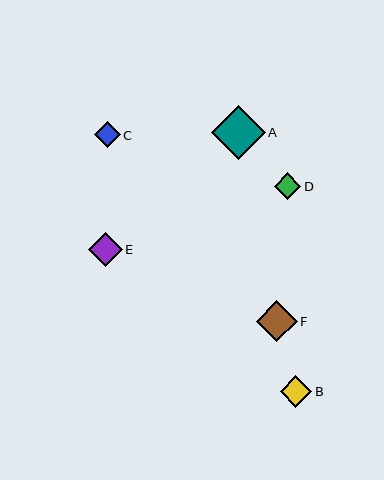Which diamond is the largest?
Diamond A is the largest with a size of approximately 54 pixels.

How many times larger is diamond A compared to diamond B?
Diamond A is approximately 1.7 times the size of diamond B.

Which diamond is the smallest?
Diamond C is the smallest with a size of approximately 26 pixels.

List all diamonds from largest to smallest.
From largest to smallest: A, F, E, B, D, C.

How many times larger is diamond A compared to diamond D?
Diamond A is approximately 2.1 times the size of diamond D.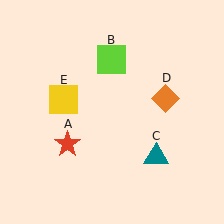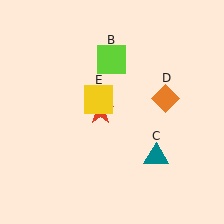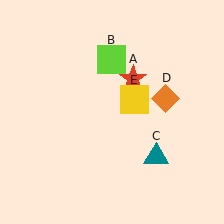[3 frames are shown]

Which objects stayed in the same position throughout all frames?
Lime square (object B) and teal triangle (object C) and orange diamond (object D) remained stationary.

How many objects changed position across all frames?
2 objects changed position: red star (object A), yellow square (object E).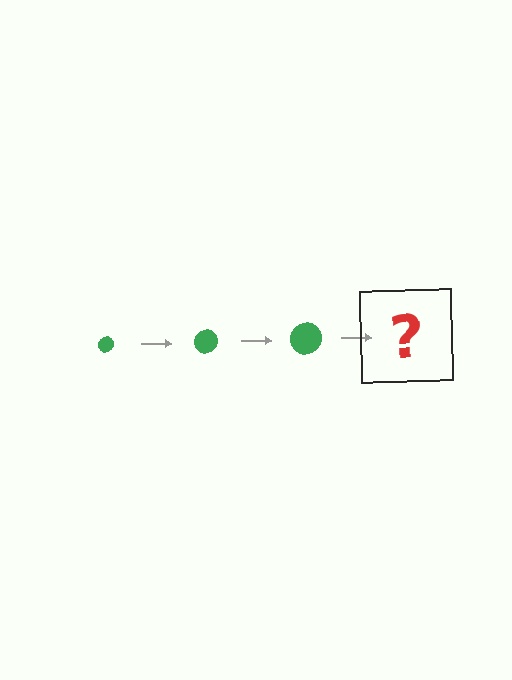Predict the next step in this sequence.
The next step is a green circle, larger than the previous one.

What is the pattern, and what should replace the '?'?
The pattern is that the circle gets progressively larger each step. The '?' should be a green circle, larger than the previous one.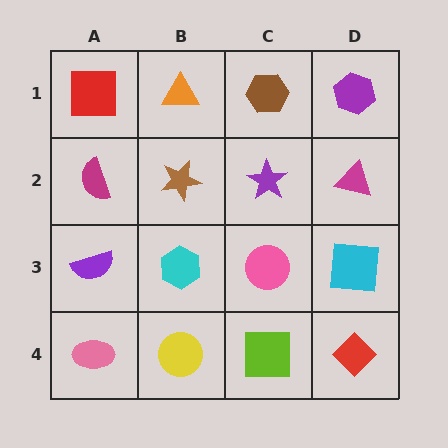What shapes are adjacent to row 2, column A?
A red square (row 1, column A), a purple semicircle (row 3, column A), a brown star (row 2, column B).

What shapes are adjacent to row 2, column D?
A purple hexagon (row 1, column D), a cyan square (row 3, column D), a purple star (row 2, column C).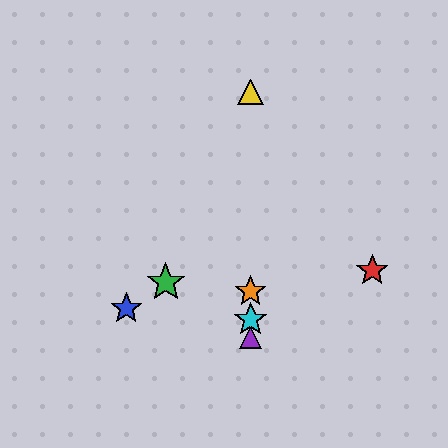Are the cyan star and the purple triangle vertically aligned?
Yes, both are at x≈250.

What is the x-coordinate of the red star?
The red star is at x≈372.